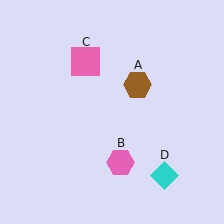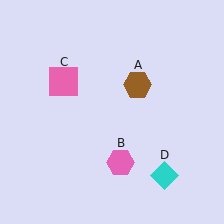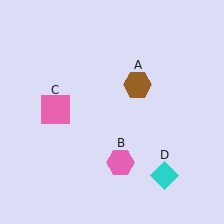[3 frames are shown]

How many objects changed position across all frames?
1 object changed position: pink square (object C).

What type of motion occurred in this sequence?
The pink square (object C) rotated counterclockwise around the center of the scene.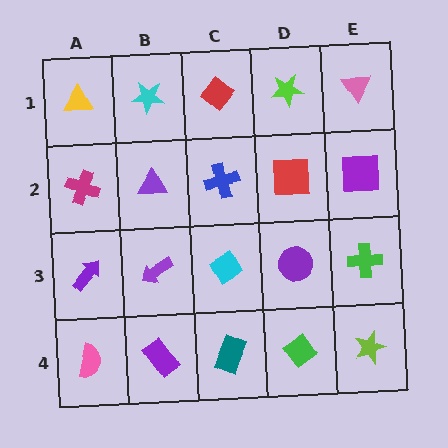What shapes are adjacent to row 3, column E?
A purple square (row 2, column E), a lime star (row 4, column E), a purple circle (row 3, column D).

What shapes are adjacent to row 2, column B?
A cyan star (row 1, column B), a purple arrow (row 3, column B), a magenta cross (row 2, column A), a blue cross (row 2, column C).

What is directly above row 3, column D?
A red square.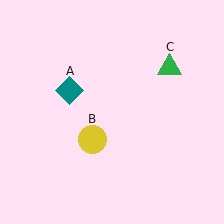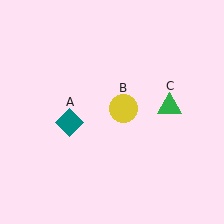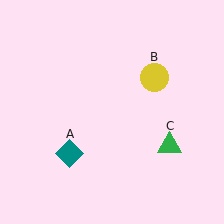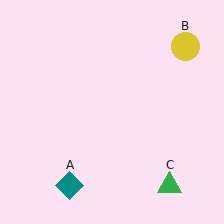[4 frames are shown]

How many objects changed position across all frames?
3 objects changed position: teal diamond (object A), yellow circle (object B), green triangle (object C).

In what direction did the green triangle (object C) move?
The green triangle (object C) moved down.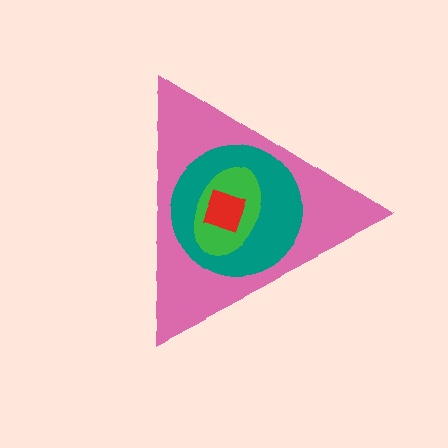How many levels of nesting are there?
4.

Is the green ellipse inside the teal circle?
Yes.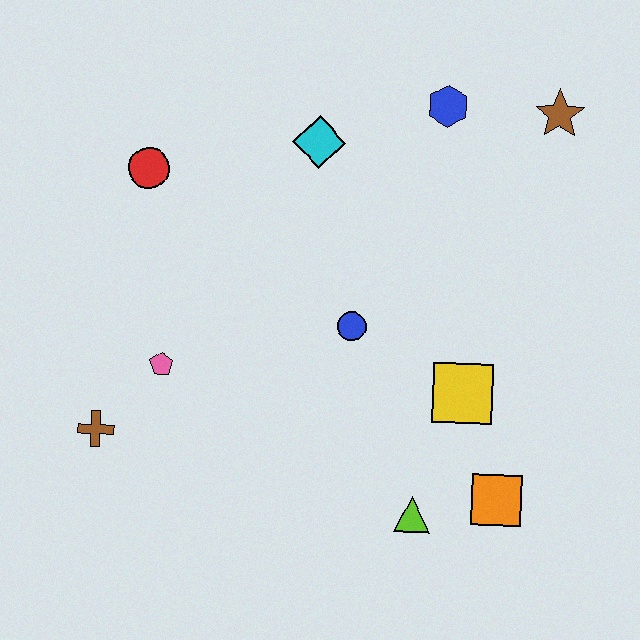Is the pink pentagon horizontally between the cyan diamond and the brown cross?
Yes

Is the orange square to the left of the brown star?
Yes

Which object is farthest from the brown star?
The brown cross is farthest from the brown star.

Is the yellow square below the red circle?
Yes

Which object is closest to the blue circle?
The yellow square is closest to the blue circle.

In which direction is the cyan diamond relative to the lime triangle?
The cyan diamond is above the lime triangle.